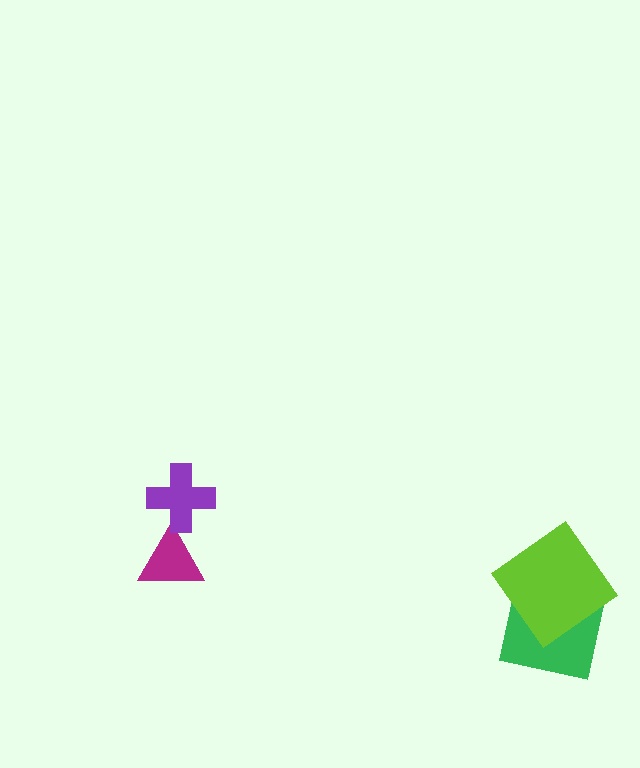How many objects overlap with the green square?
1 object overlaps with the green square.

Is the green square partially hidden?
Yes, it is partially covered by another shape.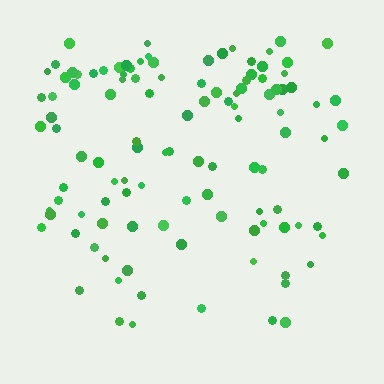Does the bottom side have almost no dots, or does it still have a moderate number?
Still a moderate number, just noticeably fewer than the top.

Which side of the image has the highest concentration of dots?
The top.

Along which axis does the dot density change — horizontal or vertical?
Vertical.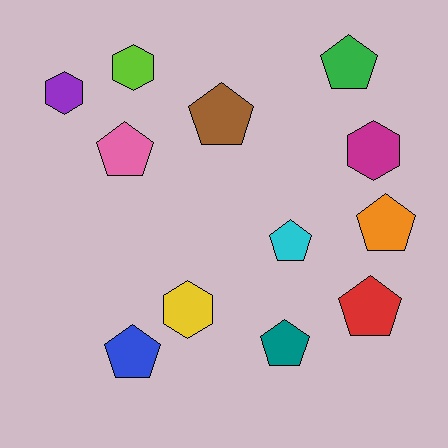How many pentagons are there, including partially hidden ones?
There are 8 pentagons.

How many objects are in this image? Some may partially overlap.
There are 12 objects.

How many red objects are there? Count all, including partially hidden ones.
There is 1 red object.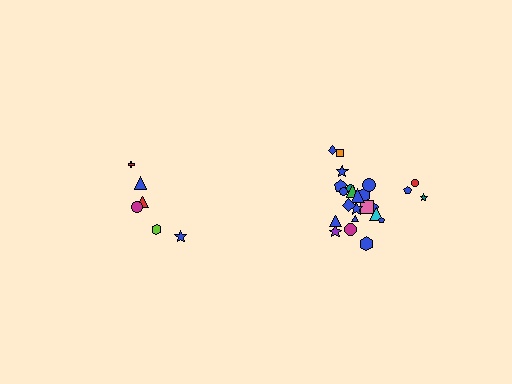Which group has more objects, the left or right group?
The right group.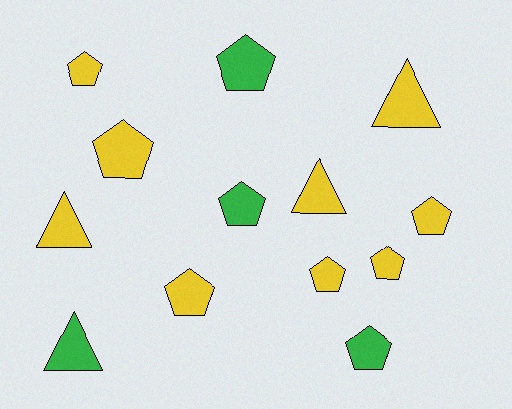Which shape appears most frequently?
Pentagon, with 9 objects.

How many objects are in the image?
There are 13 objects.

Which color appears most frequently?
Yellow, with 9 objects.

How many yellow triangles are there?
There are 3 yellow triangles.